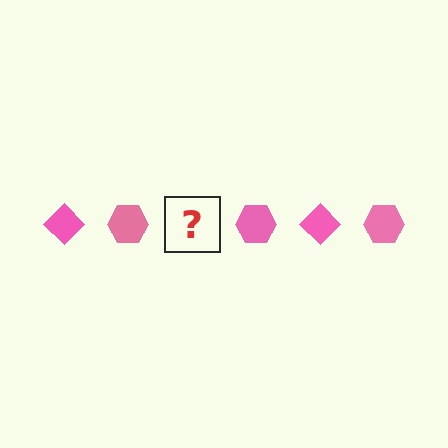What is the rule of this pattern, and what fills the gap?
The rule is that the pattern cycles through diamond, hexagon shapes in pink. The gap should be filled with a pink diamond.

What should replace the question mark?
The question mark should be replaced with a pink diamond.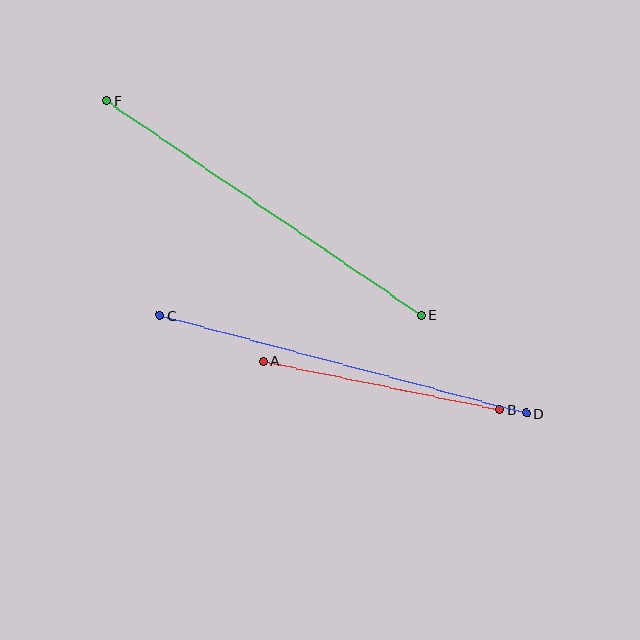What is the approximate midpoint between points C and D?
The midpoint is at approximately (343, 364) pixels.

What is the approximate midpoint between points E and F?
The midpoint is at approximately (264, 208) pixels.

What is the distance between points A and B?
The distance is approximately 241 pixels.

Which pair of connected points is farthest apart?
Points E and F are farthest apart.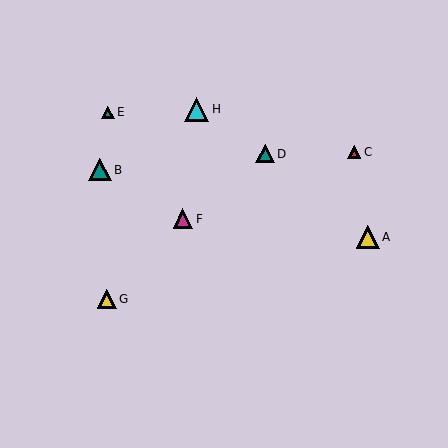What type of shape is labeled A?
Shape A is a yellow triangle.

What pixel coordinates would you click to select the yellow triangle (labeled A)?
Click at (368, 237) to select the yellow triangle A.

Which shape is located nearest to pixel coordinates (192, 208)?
The magenta triangle (labeled F) at (183, 219) is nearest to that location.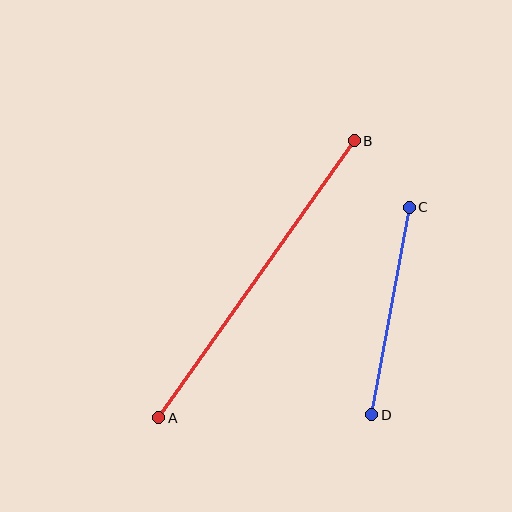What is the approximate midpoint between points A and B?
The midpoint is at approximately (257, 279) pixels.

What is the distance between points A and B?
The distance is approximately 339 pixels.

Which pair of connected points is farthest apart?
Points A and B are farthest apart.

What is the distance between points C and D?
The distance is approximately 211 pixels.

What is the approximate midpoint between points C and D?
The midpoint is at approximately (390, 311) pixels.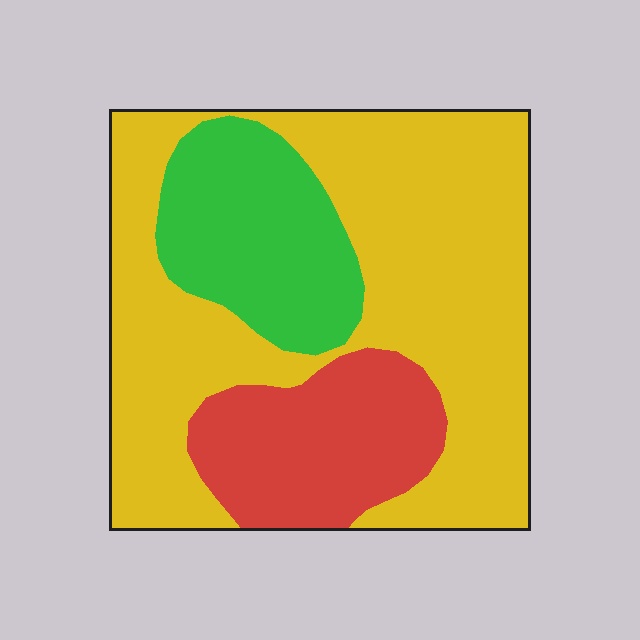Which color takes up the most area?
Yellow, at roughly 60%.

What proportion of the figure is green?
Green takes up about one fifth (1/5) of the figure.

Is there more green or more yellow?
Yellow.